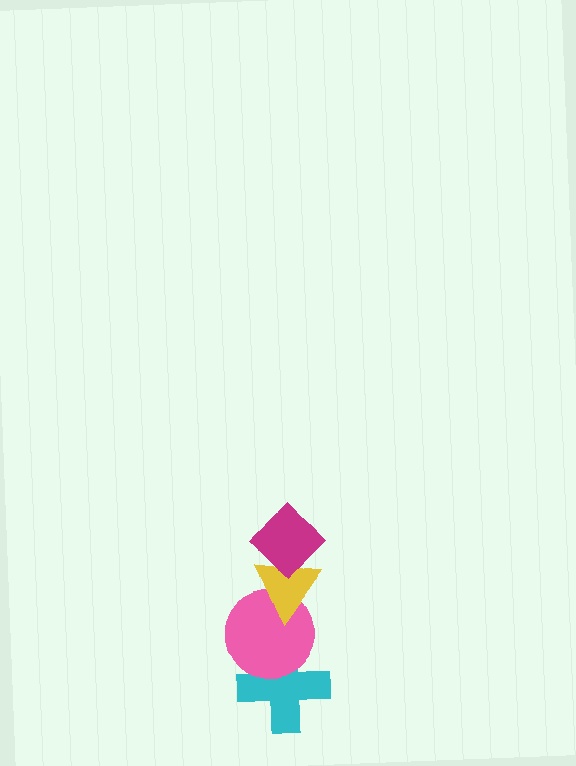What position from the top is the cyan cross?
The cyan cross is 4th from the top.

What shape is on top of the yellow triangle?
The magenta diamond is on top of the yellow triangle.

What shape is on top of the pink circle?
The yellow triangle is on top of the pink circle.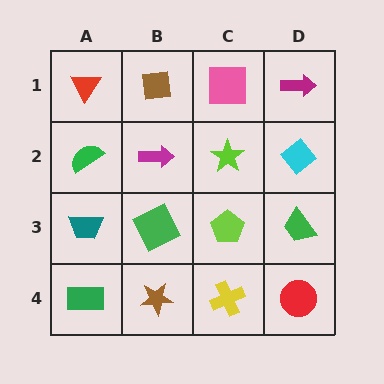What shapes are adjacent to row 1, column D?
A cyan diamond (row 2, column D), a pink square (row 1, column C).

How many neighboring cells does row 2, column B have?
4.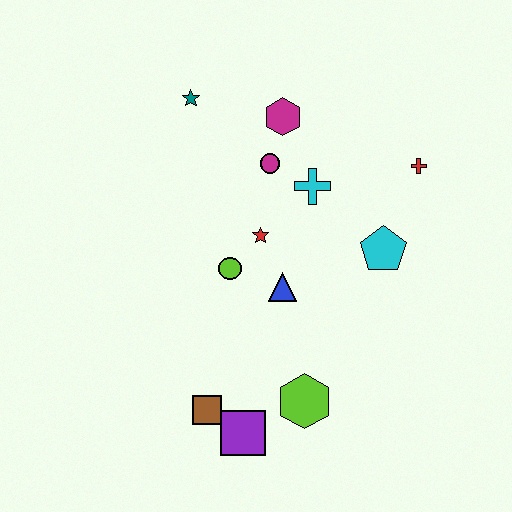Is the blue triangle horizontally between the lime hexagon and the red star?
Yes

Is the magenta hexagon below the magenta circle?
No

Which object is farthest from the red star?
The purple square is farthest from the red star.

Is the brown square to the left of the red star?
Yes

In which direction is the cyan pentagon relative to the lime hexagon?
The cyan pentagon is above the lime hexagon.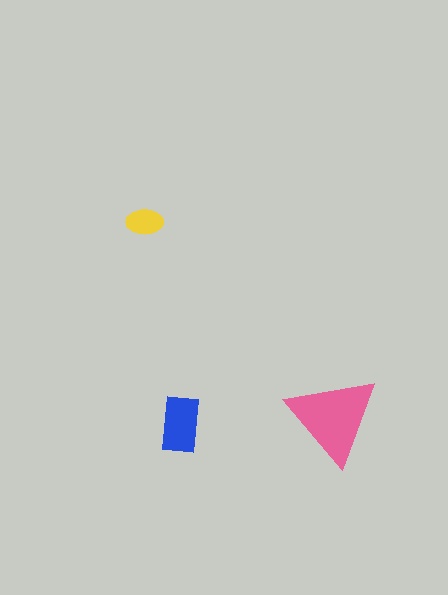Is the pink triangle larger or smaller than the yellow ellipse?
Larger.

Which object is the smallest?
The yellow ellipse.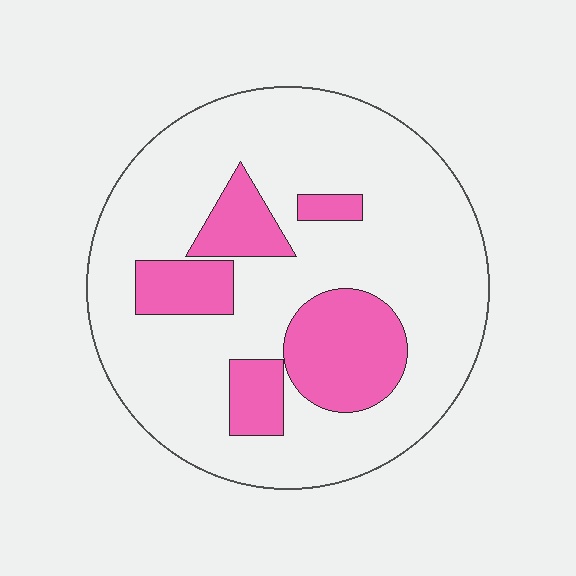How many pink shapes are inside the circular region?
5.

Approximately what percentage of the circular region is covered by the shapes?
Approximately 25%.